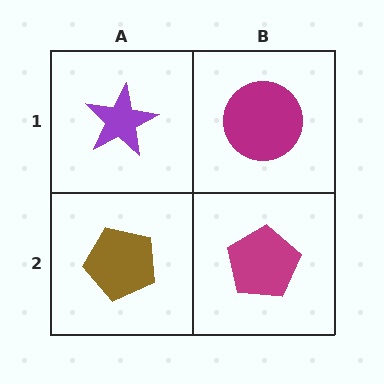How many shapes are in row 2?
2 shapes.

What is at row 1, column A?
A purple star.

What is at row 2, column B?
A magenta pentagon.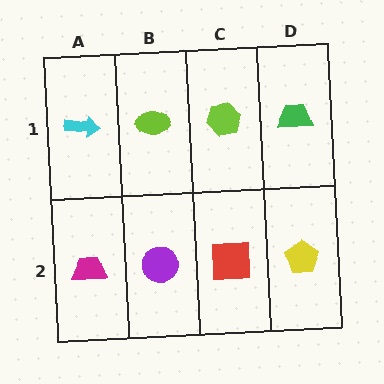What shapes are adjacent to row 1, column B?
A purple circle (row 2, column B), a cyan arrow (row 1, column A), a lime hexagon (row 1, column C).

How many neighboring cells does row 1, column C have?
3.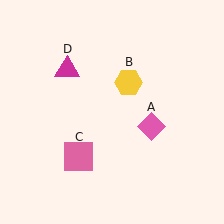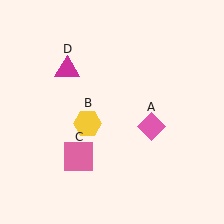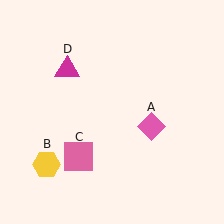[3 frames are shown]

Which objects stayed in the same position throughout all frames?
Pink diamond (object A) and pink square (object C) and magenta triangle (object D) remained stationary.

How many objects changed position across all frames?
1 object changed position: yellow hexagon (object B).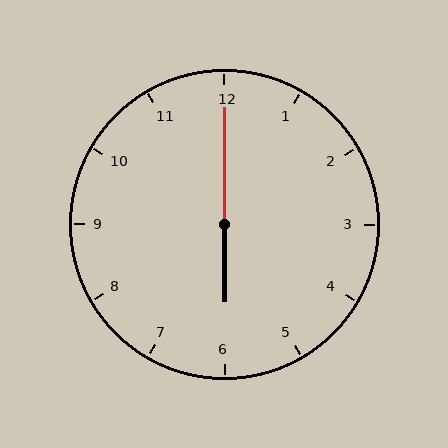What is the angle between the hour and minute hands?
Approximately 180 degrees.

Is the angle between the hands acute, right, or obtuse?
It is obtuse.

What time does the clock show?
6:00.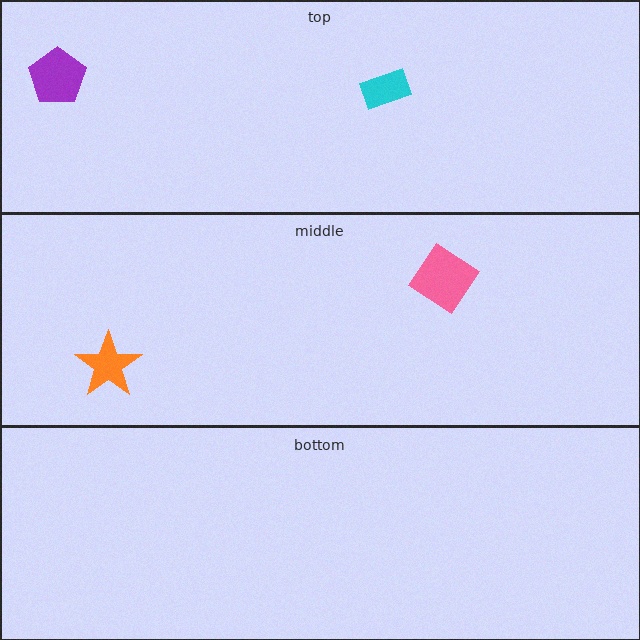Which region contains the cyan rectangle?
The top region.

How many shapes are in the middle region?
2.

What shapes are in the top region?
The purple pentagon, the cyan rectangle.